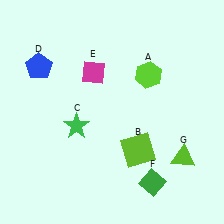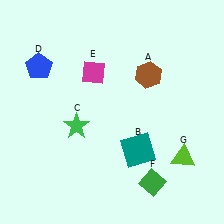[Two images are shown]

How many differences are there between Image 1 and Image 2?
There are 2 differences between the two images.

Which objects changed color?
A changed from lime to brown. B changed from lime to teal.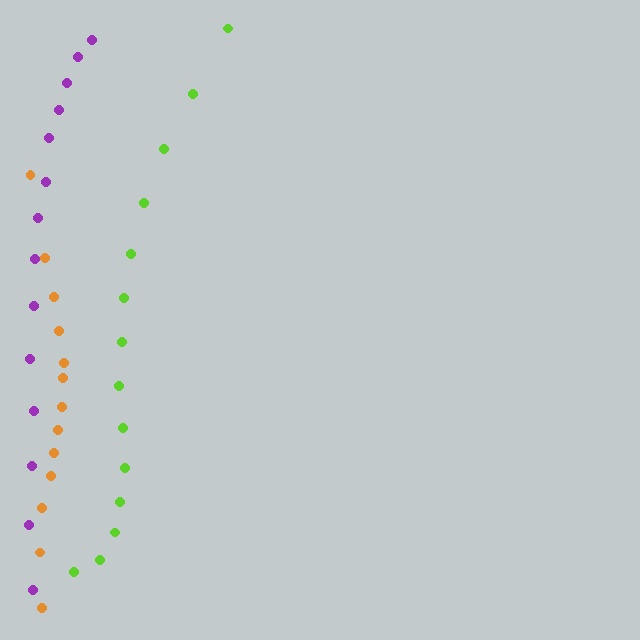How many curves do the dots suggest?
There are 3 distinct paths.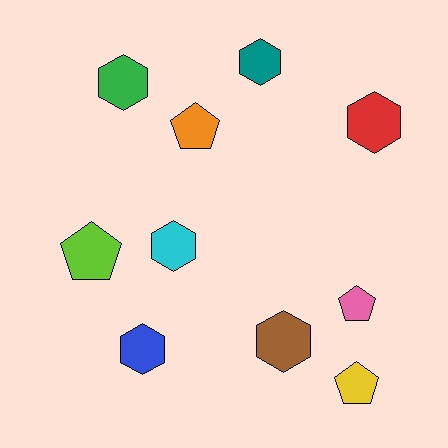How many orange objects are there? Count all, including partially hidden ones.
There is 1 orange object.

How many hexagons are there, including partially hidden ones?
There are 6 hexagons.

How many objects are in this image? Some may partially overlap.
There are 10 objects.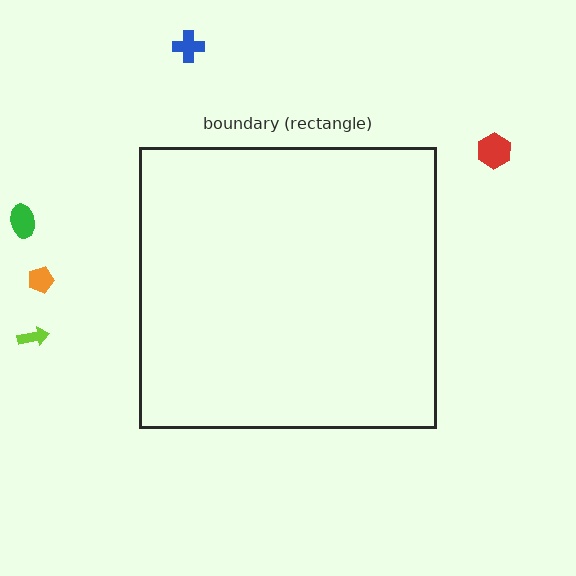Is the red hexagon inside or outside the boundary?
Outside.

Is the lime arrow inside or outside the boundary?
Outside.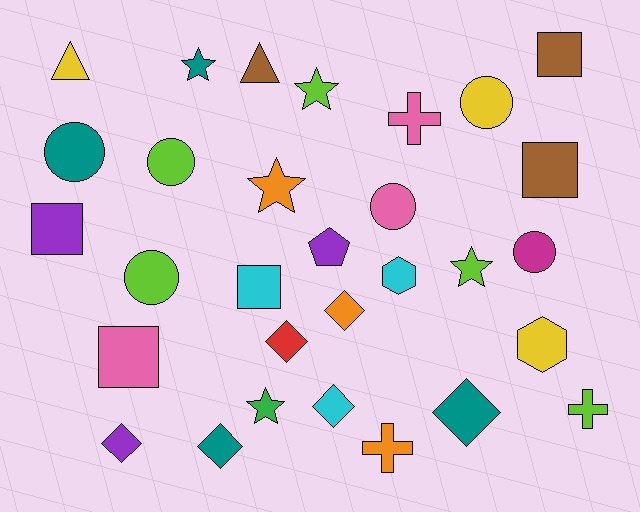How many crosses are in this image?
There are 3 crosses.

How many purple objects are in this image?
There are 3 purple objects.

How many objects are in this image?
There are 30 objects.